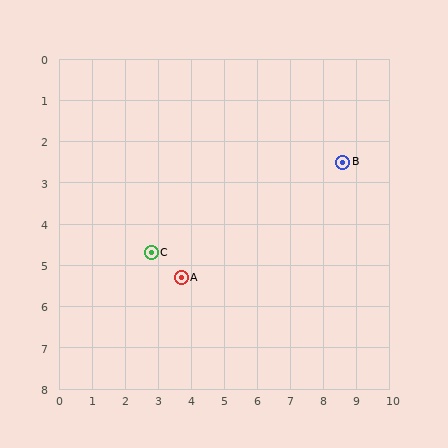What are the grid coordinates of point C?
Point C is at approximately (2.8, 4.7).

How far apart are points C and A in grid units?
Points C and A are about 1.1 grid units apart.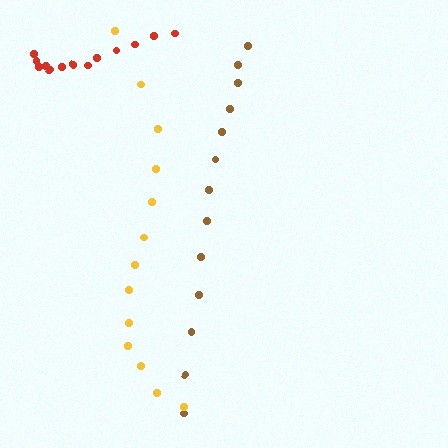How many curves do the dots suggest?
There are 3 distinct paths.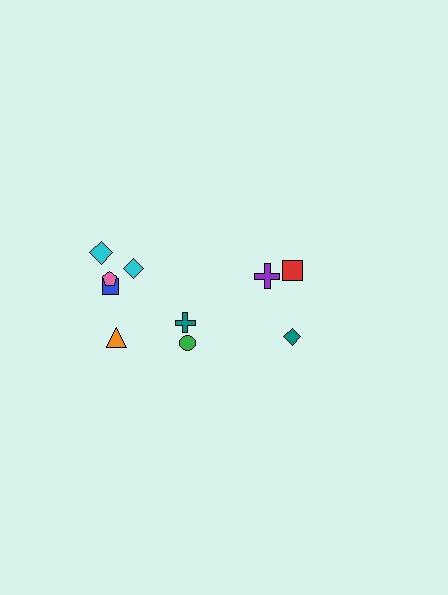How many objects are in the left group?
There are 7 objects.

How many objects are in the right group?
There are 3 objects.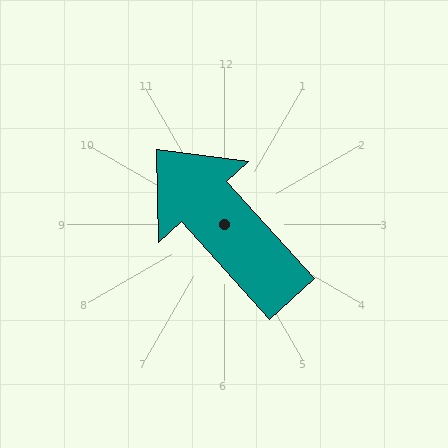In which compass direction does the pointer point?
Northwest.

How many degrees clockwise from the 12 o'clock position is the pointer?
Approximately 318 degrees.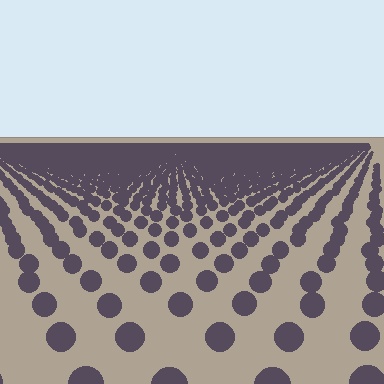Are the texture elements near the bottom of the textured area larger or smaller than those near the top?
Larger. Near the bottom, elements are closer to the viewer and appear at a bigger on-screen size.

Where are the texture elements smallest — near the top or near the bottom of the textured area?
Near the top.